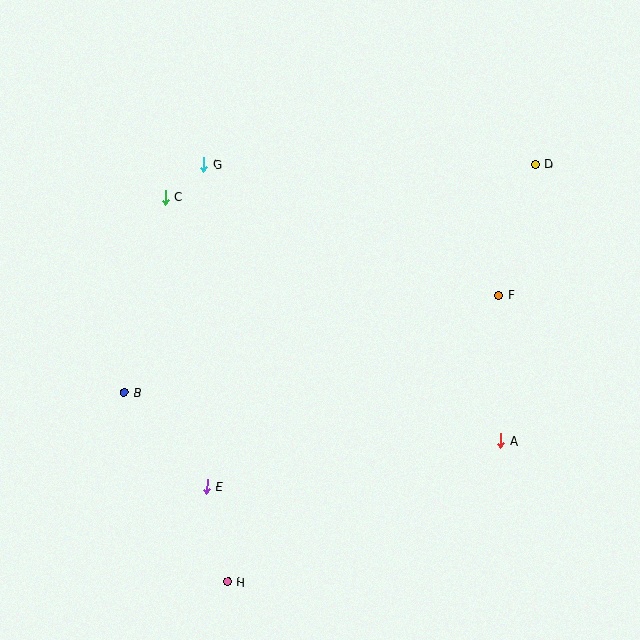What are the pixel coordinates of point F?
Point F is at (499, 295).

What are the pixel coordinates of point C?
Point C is at (165, 197).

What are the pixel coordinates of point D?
Point D is at (536, 164).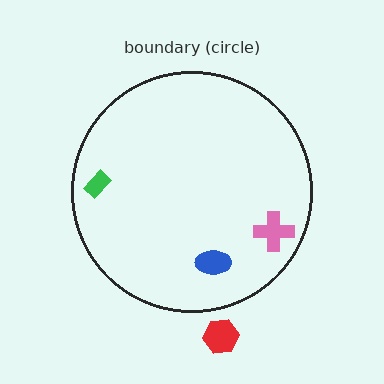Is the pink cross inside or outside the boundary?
Inside.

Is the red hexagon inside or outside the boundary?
Outside.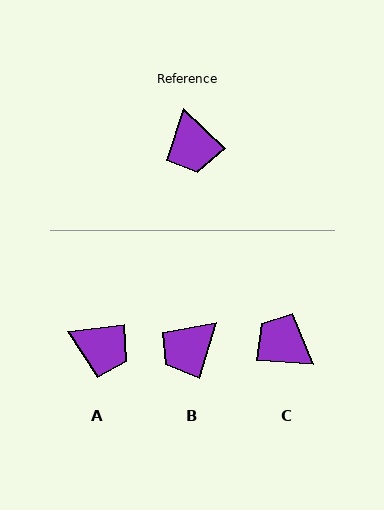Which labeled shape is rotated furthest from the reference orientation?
C, about 140 degrees away.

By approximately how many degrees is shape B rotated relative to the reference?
Approximately 63 degrees clockwise.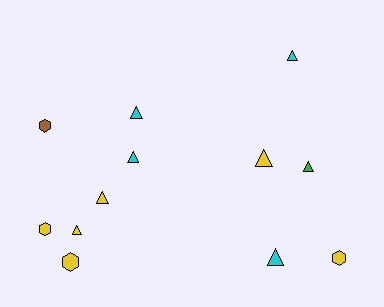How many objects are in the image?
There are 12 objects.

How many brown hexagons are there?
There is 1 brown hexagon.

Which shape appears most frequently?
Triangle, with 8 objects.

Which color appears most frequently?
Yellow, with 6 objects.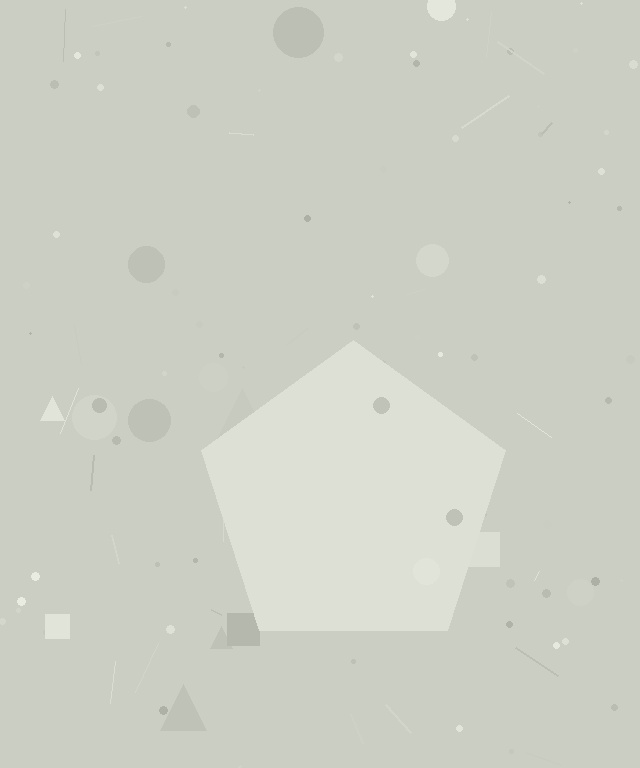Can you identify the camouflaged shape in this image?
The camouflaged shape is a pentagon.